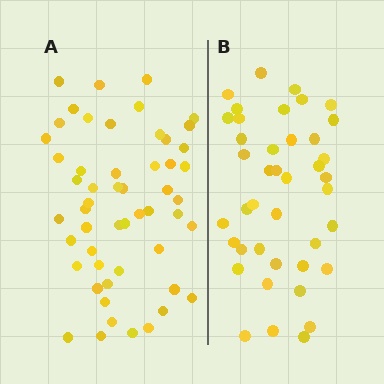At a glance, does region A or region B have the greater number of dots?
Region A (the left region) has more dots.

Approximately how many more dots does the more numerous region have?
Region A has roughly 12 or so more dots than region B.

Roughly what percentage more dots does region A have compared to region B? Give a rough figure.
About 30% more.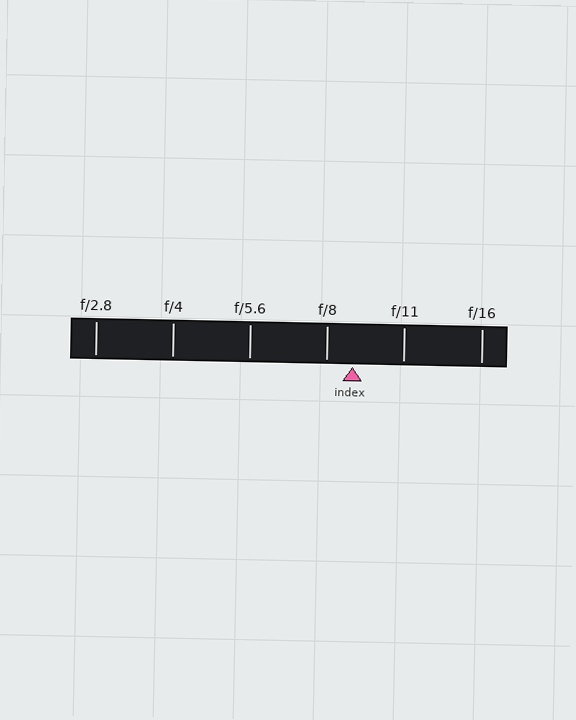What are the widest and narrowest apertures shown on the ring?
The widest aperture shown is f/2.8 and the narrowest is f/16.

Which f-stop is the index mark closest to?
The index mark is closest to f/8.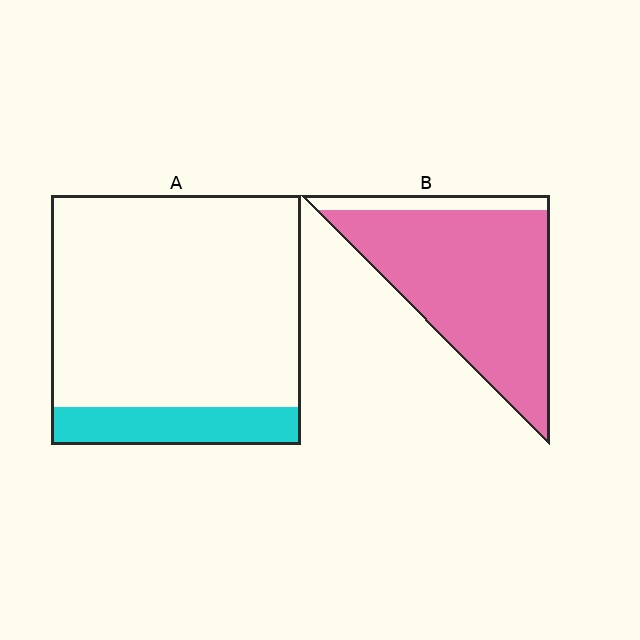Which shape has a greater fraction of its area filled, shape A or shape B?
Shape B.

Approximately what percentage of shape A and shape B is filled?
A is approximately 15% and B is approximately 90%.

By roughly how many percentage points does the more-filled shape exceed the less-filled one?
By roughly 75 percentage points (B over A).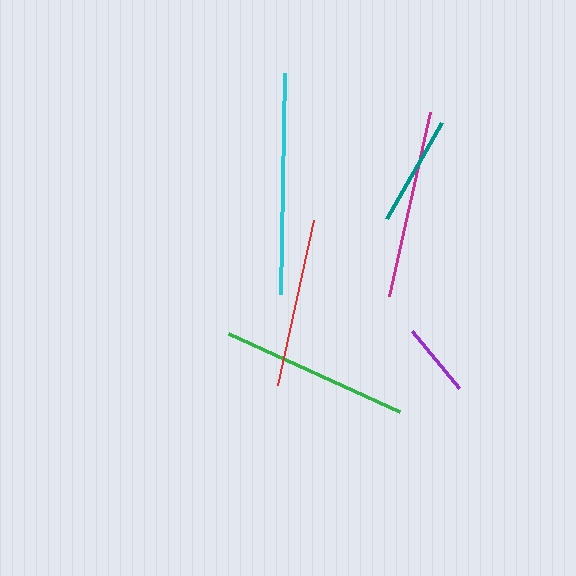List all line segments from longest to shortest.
From longest to shortest: cyan, magenta, green, red, teal, purple.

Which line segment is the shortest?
The purple line is the shortest at approximately 74 pixels.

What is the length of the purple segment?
The purple segment is approximately 74 pixels long.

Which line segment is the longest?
The cyan line is the longest at approximately 221 pixels.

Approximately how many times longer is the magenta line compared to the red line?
The magenta line is approximately 1.1 times the length of the red line.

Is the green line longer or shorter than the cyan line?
The cyan line is longer than the green line.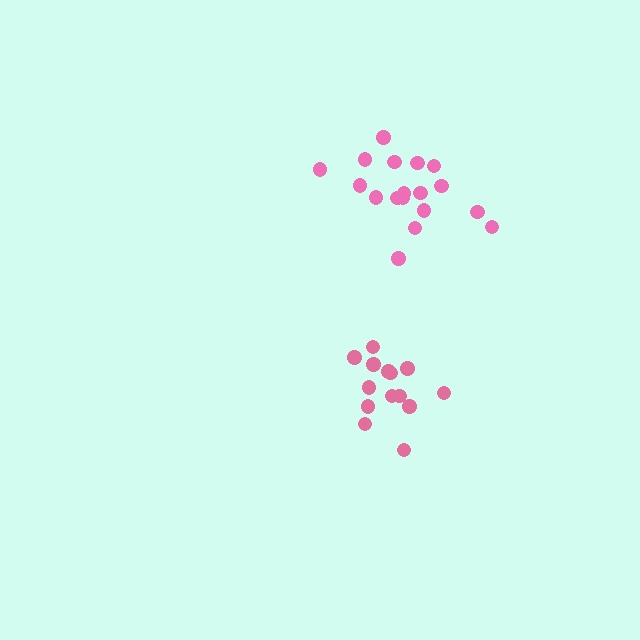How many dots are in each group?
Group 1: 18 dots, Group 2: 14 dots (32 total).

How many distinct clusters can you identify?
There are 2 distinct clusters.